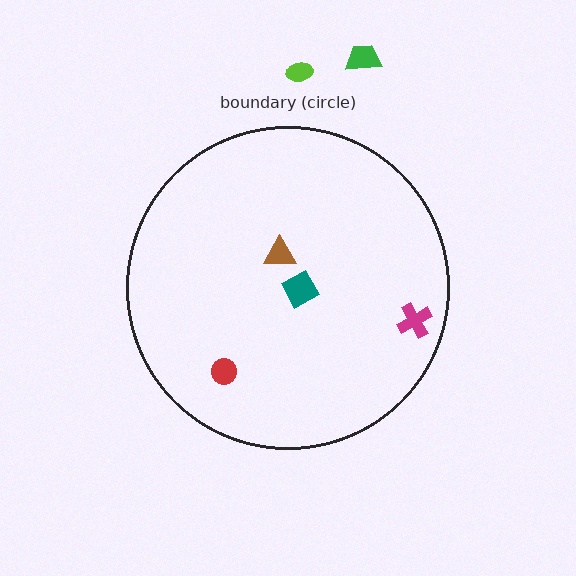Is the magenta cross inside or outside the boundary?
Inside.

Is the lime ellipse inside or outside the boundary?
Outside.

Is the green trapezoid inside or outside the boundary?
Outside.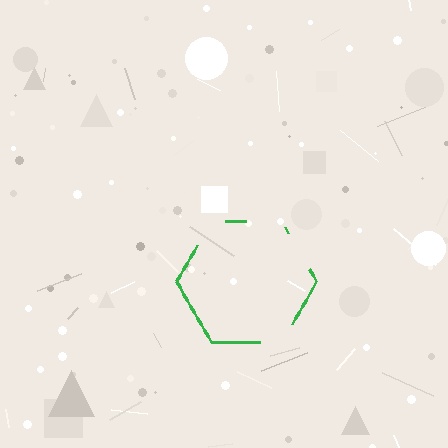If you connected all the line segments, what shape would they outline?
They would outline a hexagon.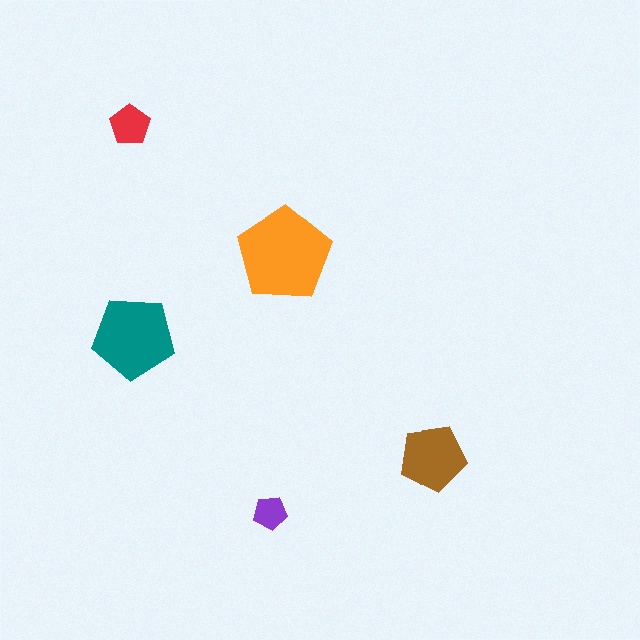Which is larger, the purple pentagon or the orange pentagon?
The orange one.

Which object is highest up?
The red pentagon is topmost.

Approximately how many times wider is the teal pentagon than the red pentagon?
About 2 times wider.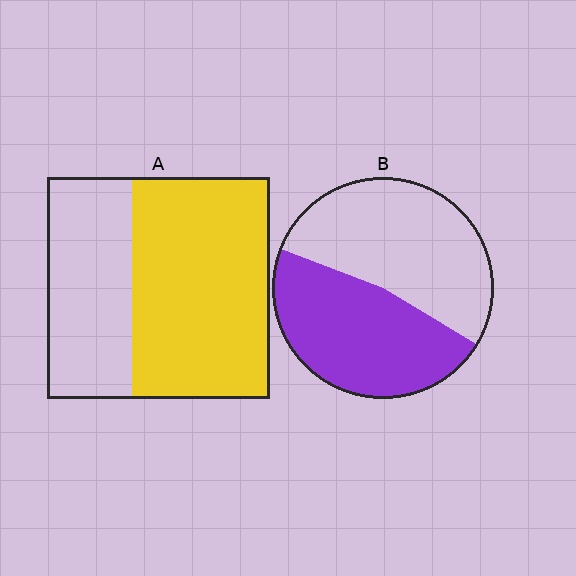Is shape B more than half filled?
Roughly half.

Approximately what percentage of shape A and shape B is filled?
A is approximately 60% and B is approximately 45%.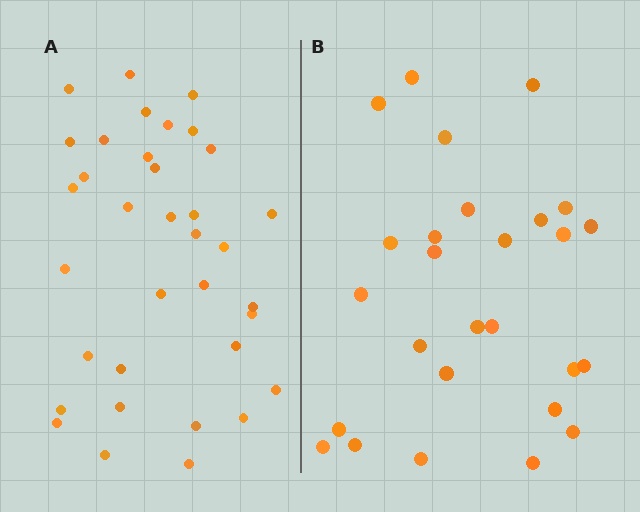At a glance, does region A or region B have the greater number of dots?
Region A (the left region) has more dots.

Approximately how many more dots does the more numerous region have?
Region A has roughly 8 or so more dots than region B.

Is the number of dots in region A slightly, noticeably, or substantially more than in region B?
Region A has noticeably more, but not dramatically so. The ratio is roughly 1.3 to 1.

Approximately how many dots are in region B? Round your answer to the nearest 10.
About 30 dots. (The exact count is 27, which rounds to 30.)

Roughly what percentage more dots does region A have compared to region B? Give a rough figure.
About 30% more.